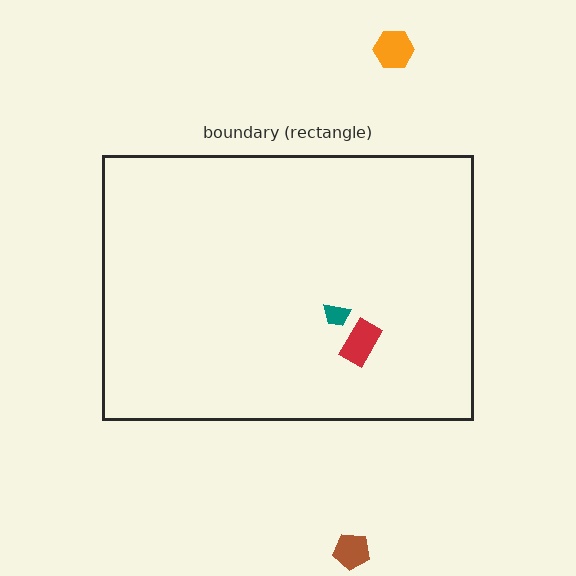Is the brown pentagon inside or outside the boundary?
Outside.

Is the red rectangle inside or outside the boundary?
Inside.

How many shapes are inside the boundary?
2 inside, 2 outside.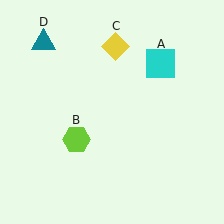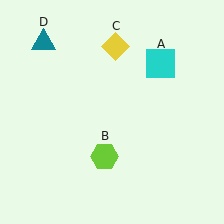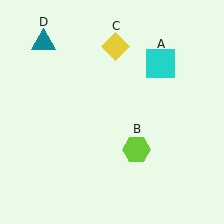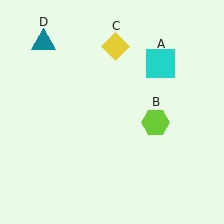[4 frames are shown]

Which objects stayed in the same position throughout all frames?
Cyan square (object A) and yellow diamond (object C) and teal triangle (object D) remained stationary.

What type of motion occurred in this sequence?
The lime hexagon (object B) rotated counterclockwise around the center of the scene.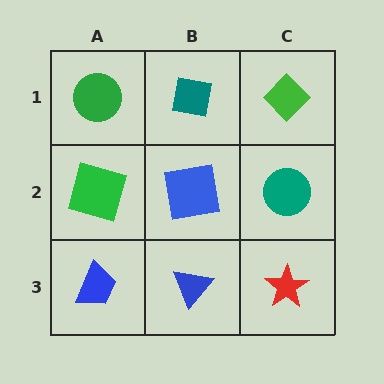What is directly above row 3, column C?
A teal circle.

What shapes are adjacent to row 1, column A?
A green square (row 2, column A), a teal square (row 1, column B).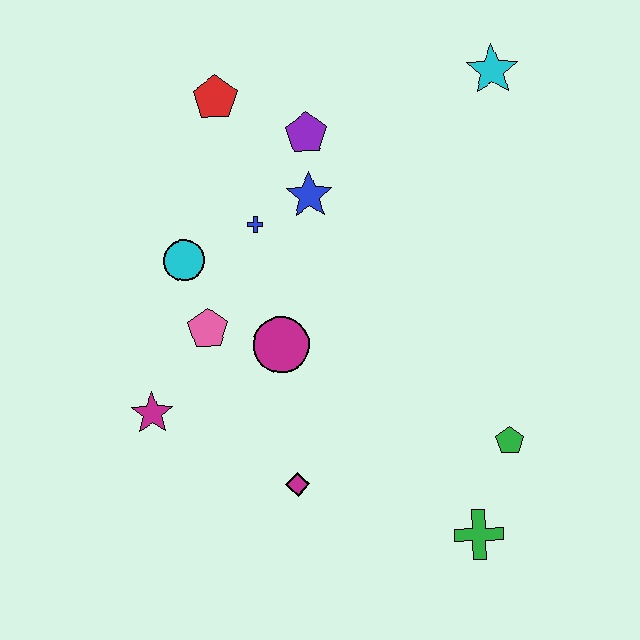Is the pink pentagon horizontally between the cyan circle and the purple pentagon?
Yes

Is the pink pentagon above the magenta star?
Yes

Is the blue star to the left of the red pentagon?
No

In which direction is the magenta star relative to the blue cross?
The magenta star is below the blue cross.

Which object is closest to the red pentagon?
The purple pentagon is closest to the red pentagon.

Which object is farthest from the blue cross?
The green cross is farthest from the blue cross.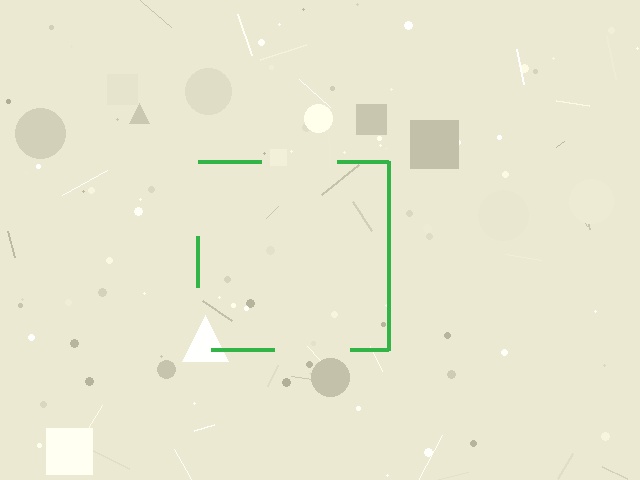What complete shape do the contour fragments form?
The contour fragments form a square.